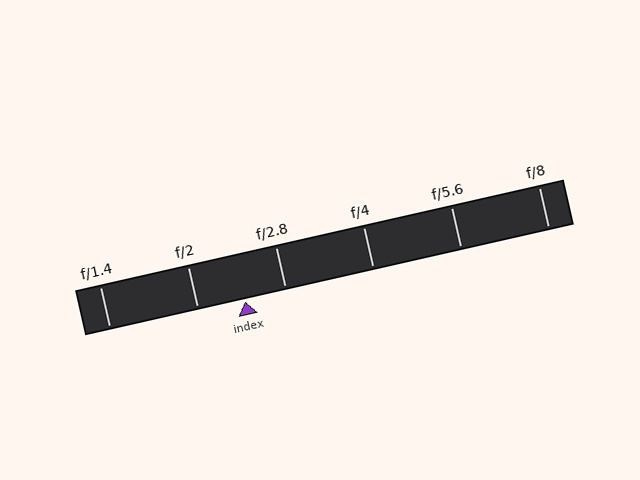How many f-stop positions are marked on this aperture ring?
There are 6 f-stop positions marked.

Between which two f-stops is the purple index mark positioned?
The index mark is between f/2 and f/2.8.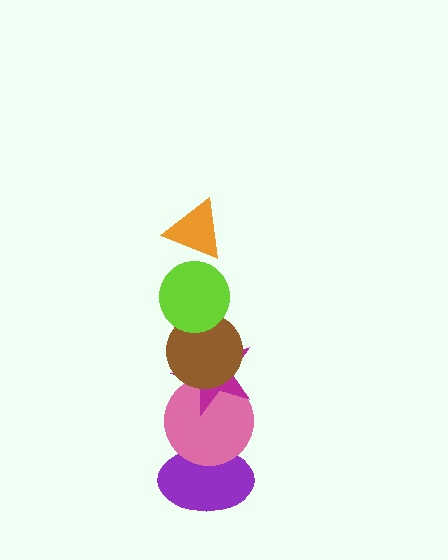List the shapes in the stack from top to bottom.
From top to bottom: the orange triangle, the lime circle, the brown circle, the magenta star, the pink circle, the purple ellipse.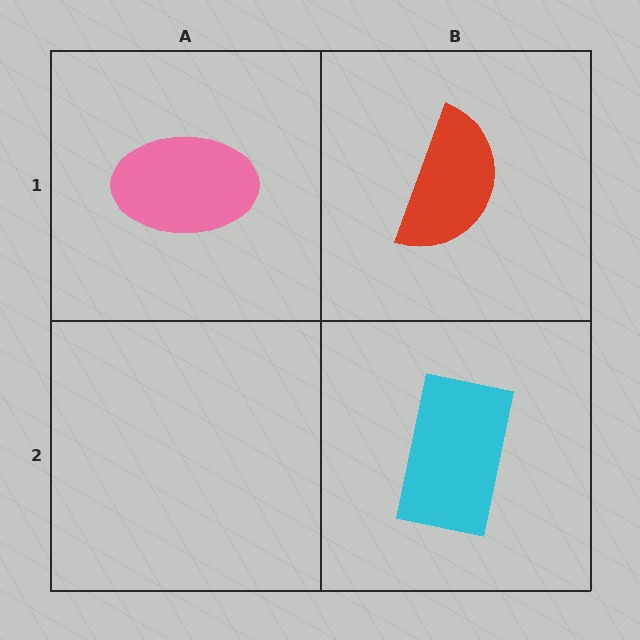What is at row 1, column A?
A pink ellipse.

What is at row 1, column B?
A red semicircle.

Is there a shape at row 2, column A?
No, that cell is empty.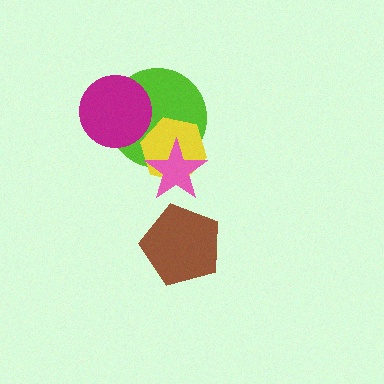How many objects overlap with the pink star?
2 objects overlap with the pink star.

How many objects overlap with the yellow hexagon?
2 objects overlap with the yellow hexagon.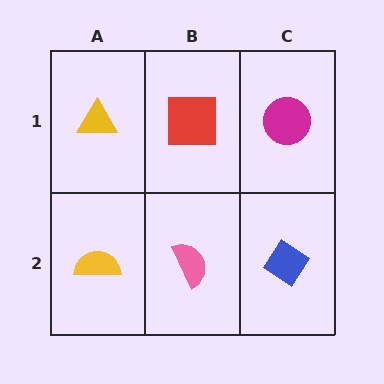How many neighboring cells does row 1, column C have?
2.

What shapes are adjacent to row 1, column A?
A yellow semicircle (row 2, column A), a red square (row 1, column B).